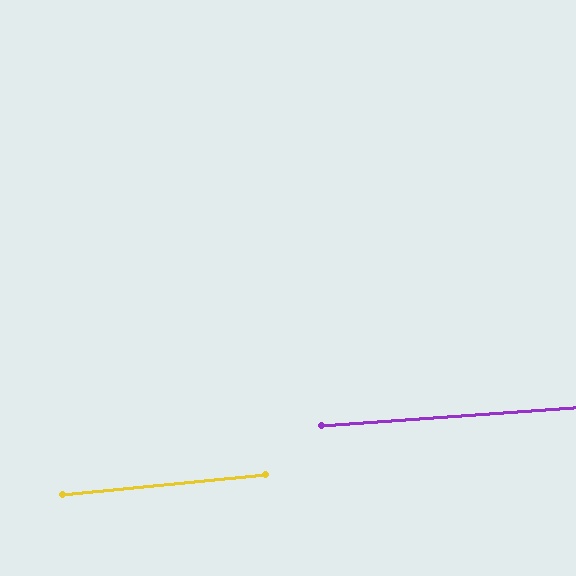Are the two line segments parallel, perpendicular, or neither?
Parallel — their directions differ by only 1.7°.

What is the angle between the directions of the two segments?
Approximately 2 degrees.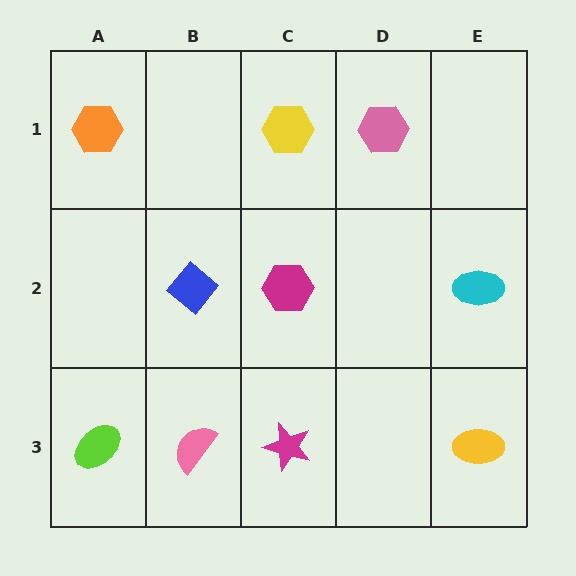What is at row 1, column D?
A pink hexagon.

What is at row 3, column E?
A yellow ellipse.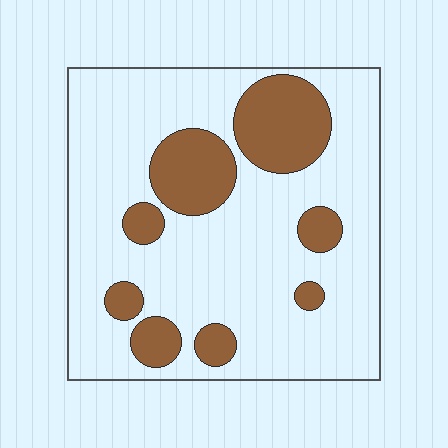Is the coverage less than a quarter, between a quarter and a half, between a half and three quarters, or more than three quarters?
Less than a quarter.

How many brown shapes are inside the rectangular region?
8.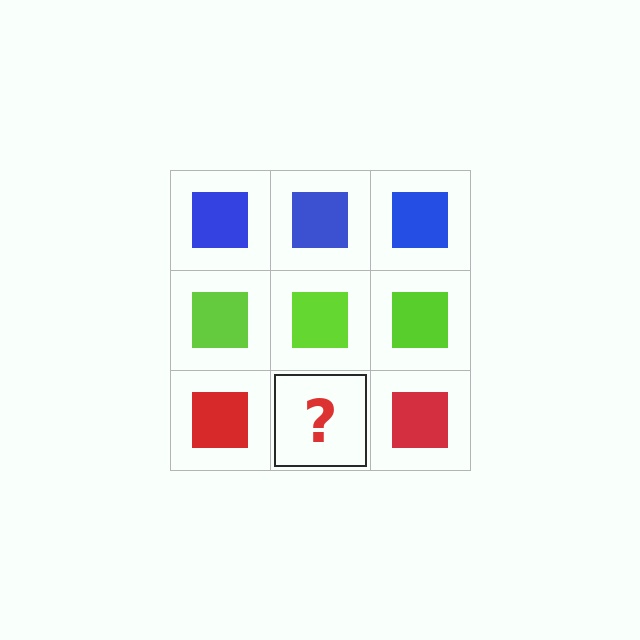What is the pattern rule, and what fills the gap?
The rule is that each row has a consistent color. The gap should be filled with a red square.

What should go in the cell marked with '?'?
The missing cell should contain a red square.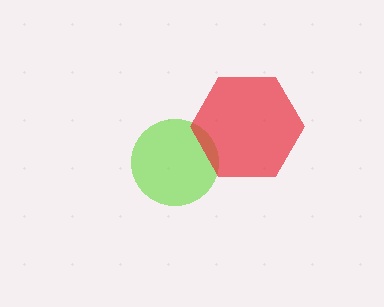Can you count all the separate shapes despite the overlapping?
Yes, there are 2 separate shapes.